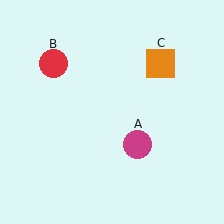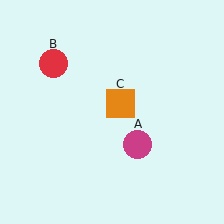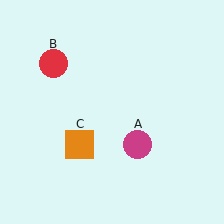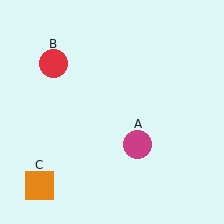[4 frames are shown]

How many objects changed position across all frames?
1 object changed position: orange square (object C).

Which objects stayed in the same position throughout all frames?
Magenta circle (object A) and red circle (object B) remained stationary.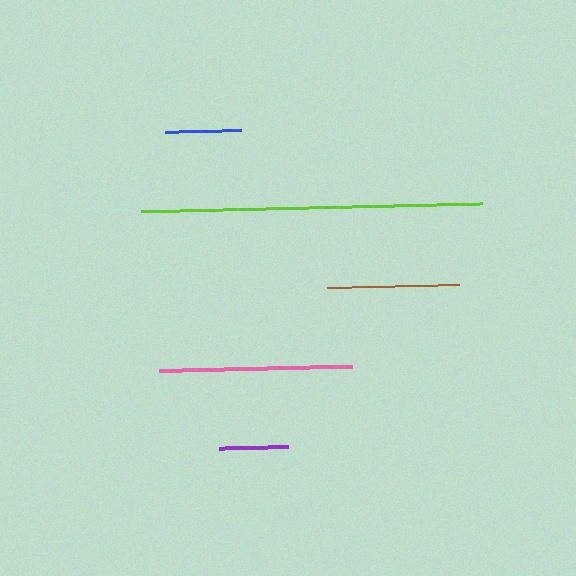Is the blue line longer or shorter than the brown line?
The brown line is longer than the blue line.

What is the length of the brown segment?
The brown segment is approximately 132 pixels long.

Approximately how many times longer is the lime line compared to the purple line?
The lime line is approximately 4.9 times the length of the purple line.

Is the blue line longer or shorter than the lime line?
The lime line is longer than the blue line.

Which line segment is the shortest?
The purple line is the shortest at approximately 69 pixels.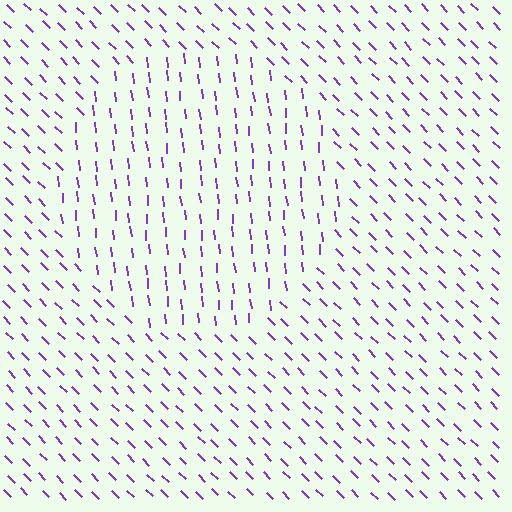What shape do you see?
I see a circle.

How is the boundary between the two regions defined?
The boundary is defined purely by a change in line orientation (approximately 39 degrees difference). All lines are the same color and thickness.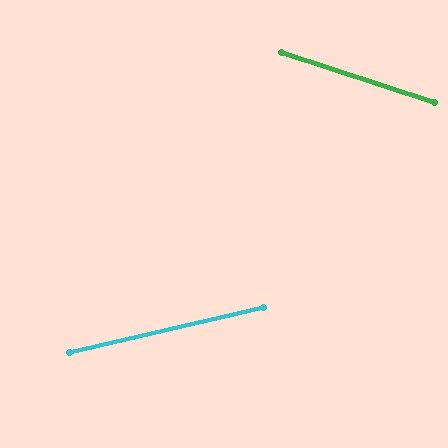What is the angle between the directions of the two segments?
Approximately 31 degrees.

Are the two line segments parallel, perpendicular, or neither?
Neither parallel nor perpendicular — they differ by about 31°.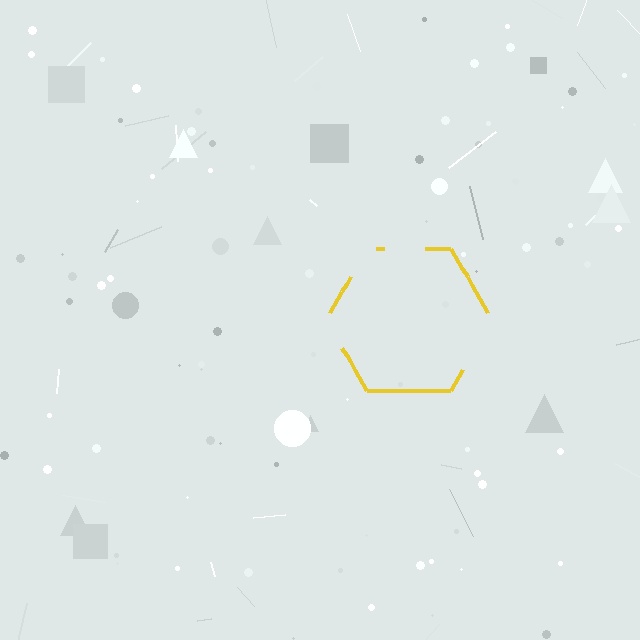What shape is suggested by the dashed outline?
The dashed outline suggests a hexagon.